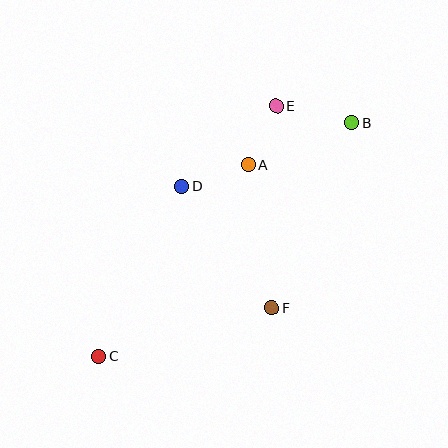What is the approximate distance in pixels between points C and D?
The distance between C and D is approximately 190 pixels.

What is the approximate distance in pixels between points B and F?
The distance between B and F is approximately 201 pixels.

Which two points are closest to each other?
Points A and E are closest to each other.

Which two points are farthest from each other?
Points B and C are farthest from each other.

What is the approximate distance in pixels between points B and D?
The distance between B and D is approximately 181 pixels.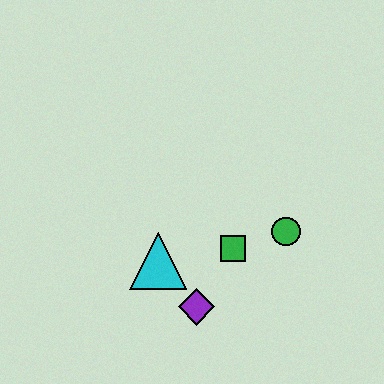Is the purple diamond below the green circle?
Yes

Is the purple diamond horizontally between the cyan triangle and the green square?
Yes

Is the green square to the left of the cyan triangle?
No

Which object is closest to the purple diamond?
The cyan triangle is closest to the purple diamond.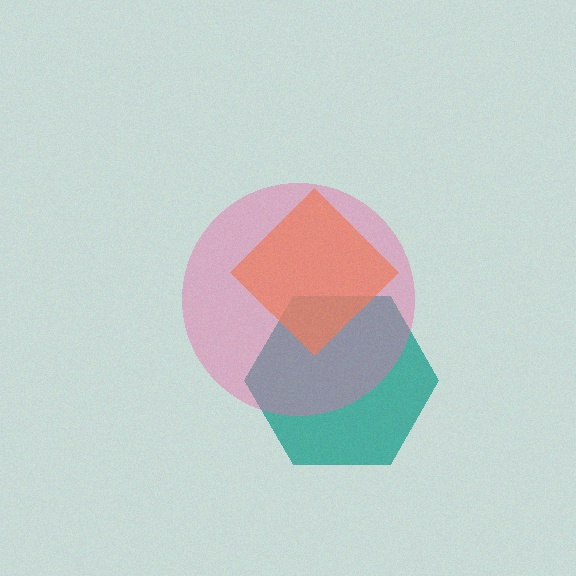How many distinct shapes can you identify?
There are 3 distinct shapes: a teal hexagon, an orange diamond, a pink circle.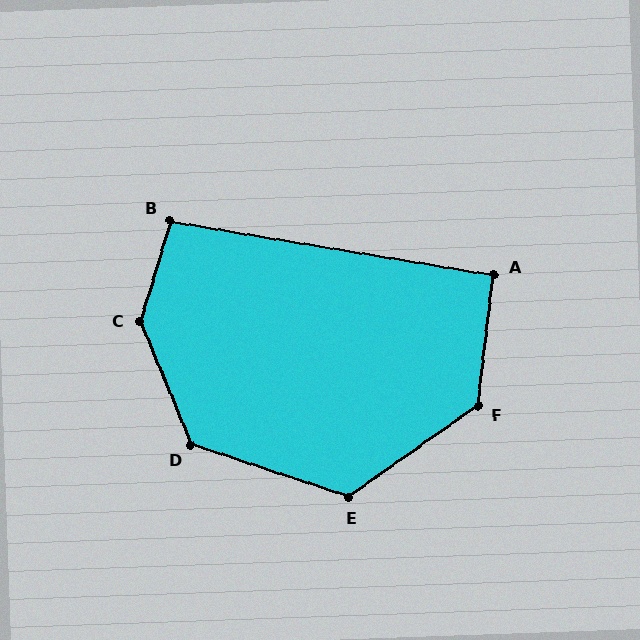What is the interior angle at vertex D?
Approximately 131 degrees (obtuse).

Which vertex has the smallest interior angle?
A, at approximately 92 degrees.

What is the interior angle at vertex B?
Approximately 97 degrees (obtuse).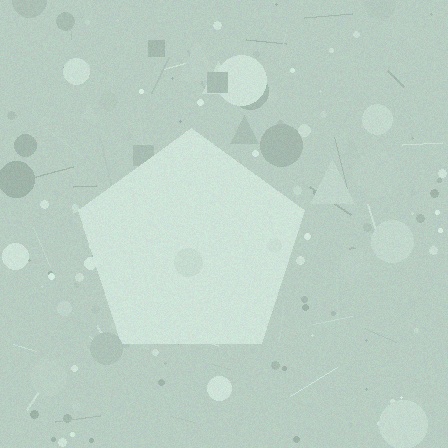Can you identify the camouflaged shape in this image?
The camouflaged shape is a pentagon.